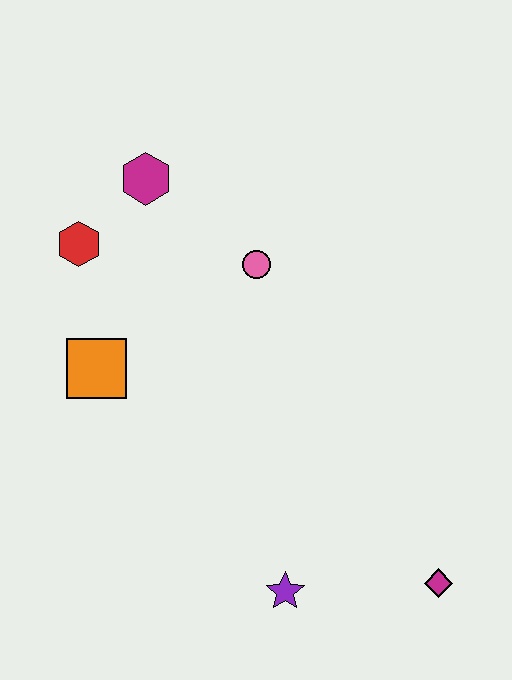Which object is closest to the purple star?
The magenta diamond is closest to the purple star.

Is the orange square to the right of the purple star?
No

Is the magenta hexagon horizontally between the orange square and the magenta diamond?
Yes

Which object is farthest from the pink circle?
The magenta diamond is farthest from the pink circle.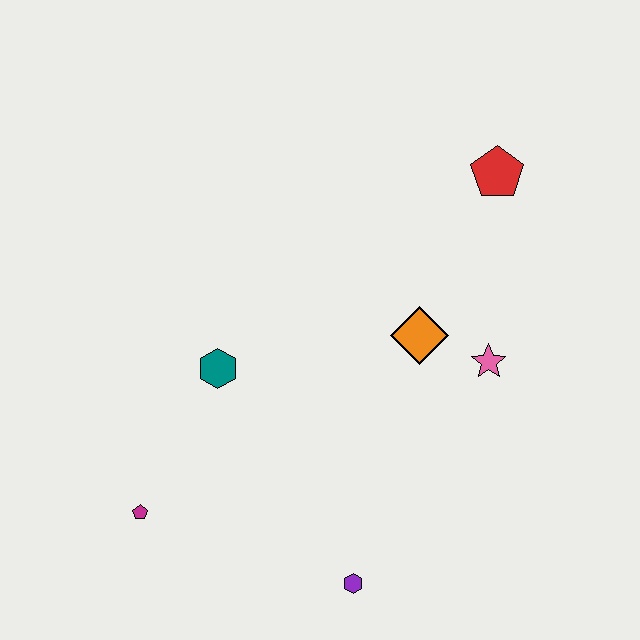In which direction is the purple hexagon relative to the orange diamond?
The purple hexagon is below the orange diamond.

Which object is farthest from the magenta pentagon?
The red pentagon is farthest from the magenta pentagon.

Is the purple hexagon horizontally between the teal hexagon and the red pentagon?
Yes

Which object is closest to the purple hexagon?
The magenta pentagon is closest to the purple hexagon.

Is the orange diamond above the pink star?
Yes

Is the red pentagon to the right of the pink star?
Yes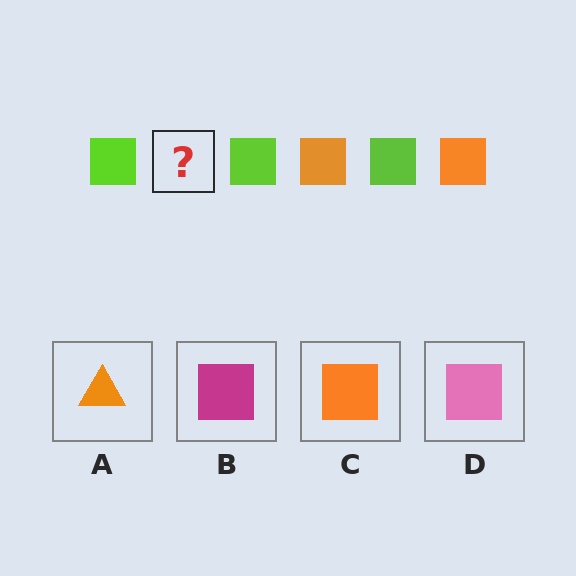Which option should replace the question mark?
Option C.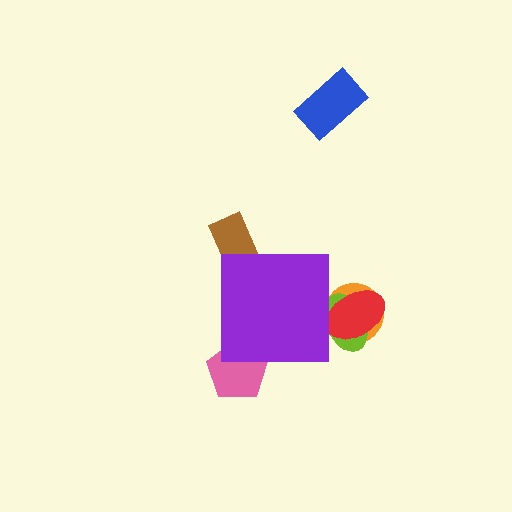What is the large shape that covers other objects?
A purple square.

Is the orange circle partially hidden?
Yes, the orange circle is partially hidden behind the purple square.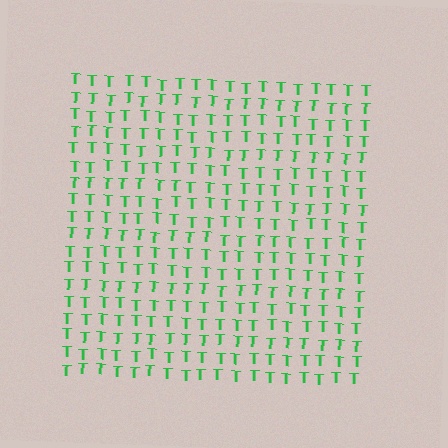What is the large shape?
The large shape is a square.